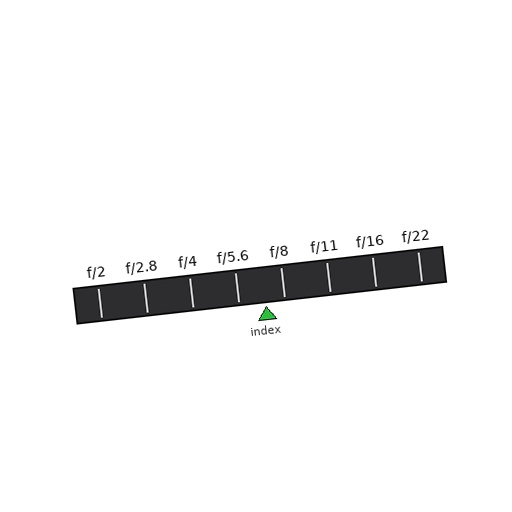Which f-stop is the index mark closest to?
The index mark is closest to f/8.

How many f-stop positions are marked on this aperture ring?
There are 8 f-stop positions marked.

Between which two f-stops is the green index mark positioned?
The index mark is between f/5.6 and f/8.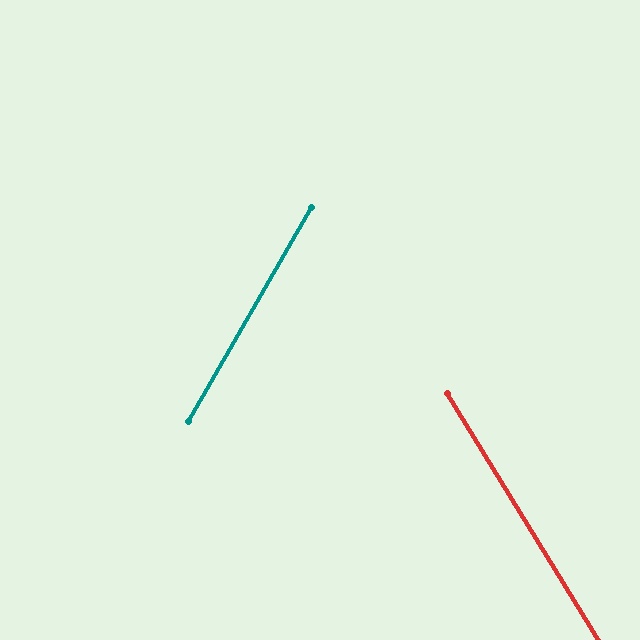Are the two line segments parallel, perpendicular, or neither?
Neither parallel nor perpendicular — they differ by about 61°.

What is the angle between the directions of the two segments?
Approximately 61 degrees.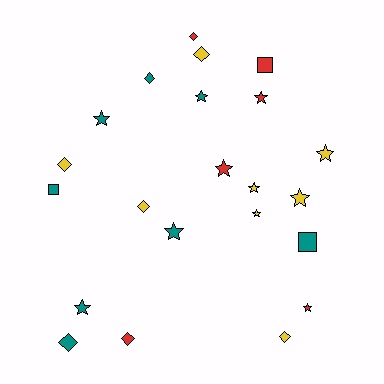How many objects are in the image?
There are 22 objects.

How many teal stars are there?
There are 4 teal stars.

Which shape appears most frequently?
Star, with 11 objects.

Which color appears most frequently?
Yellow, with 8 objects.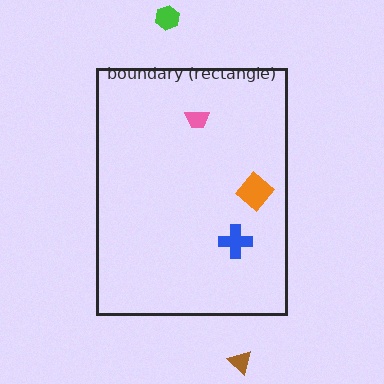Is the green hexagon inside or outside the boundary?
Outside.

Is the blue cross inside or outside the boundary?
Inside.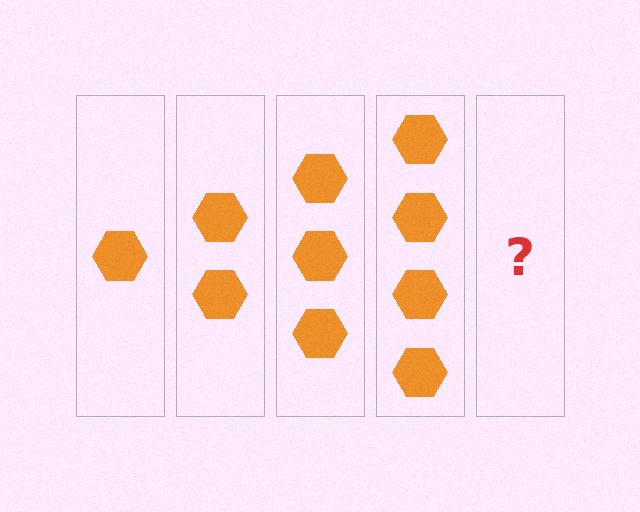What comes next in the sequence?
The next element should be 5 hexagons.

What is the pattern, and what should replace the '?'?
The pattern is that each step adds one more hexagon. The '?' should be 5 hexagons.